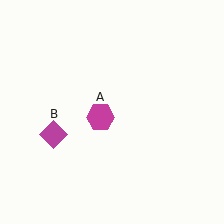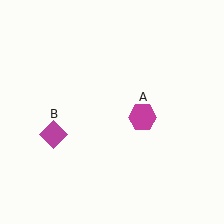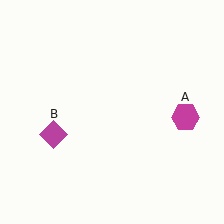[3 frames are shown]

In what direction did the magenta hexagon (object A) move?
The magenta hexagon (object A) moved right.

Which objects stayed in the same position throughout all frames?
Magenta diamond (object B) remained stationary.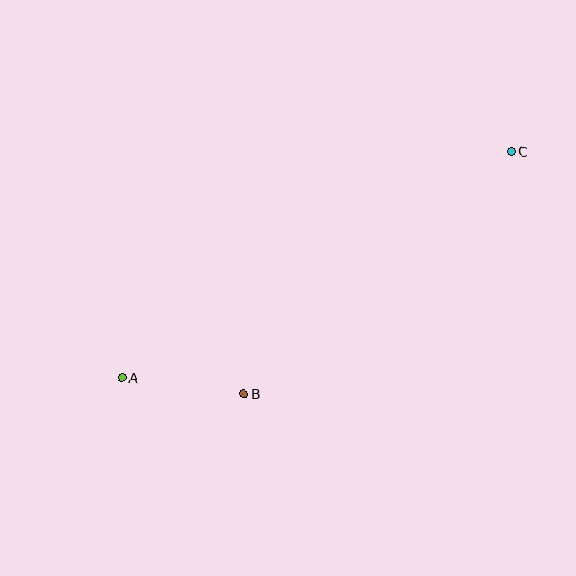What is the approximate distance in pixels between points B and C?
The distance between B and C is approximately 361 pixels.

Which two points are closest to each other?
Points A and B are closest to each other.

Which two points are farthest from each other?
Points A and C are farthest from each other.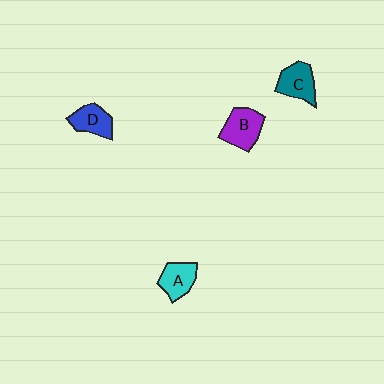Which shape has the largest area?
Shape B (purple).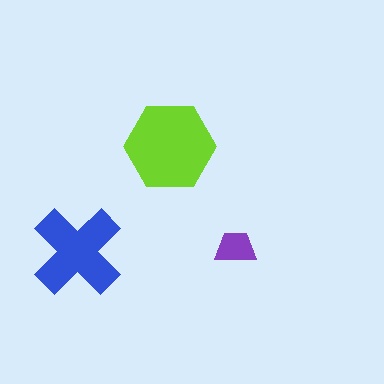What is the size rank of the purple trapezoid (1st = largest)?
3rd.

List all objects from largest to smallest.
The lime hexagon, the blue cross, the purple trapezoid.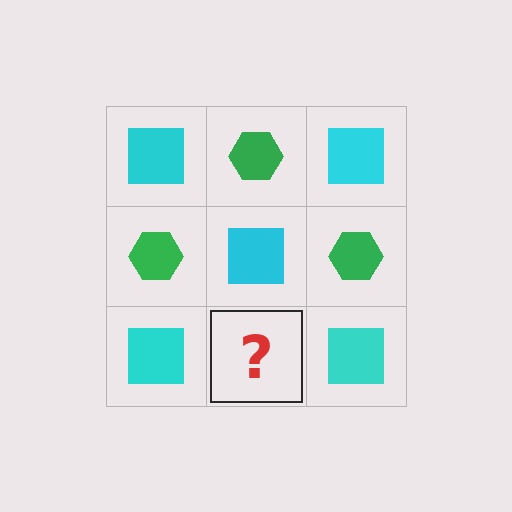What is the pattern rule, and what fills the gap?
The rule is that it alternates cyan square and green hexagon in a checkerboard pattern. The gap should be filled with a green hexagon.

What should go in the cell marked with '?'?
The missing cell should contain a green hexagon.